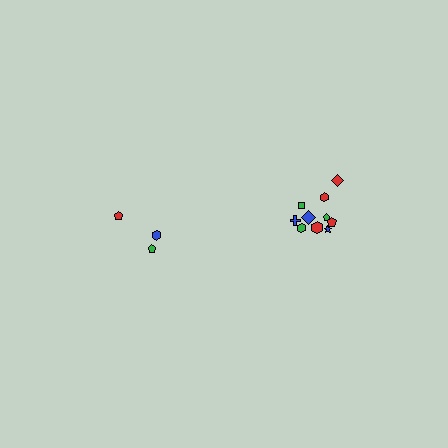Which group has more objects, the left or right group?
The right group.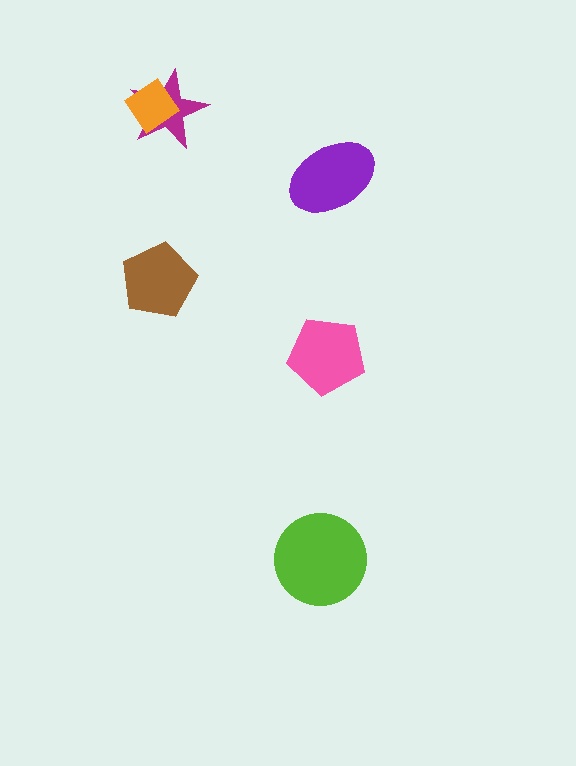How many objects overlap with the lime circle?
0 objects overlap with the lime circle.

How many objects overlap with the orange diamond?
1 object overlaps with the orange diamond.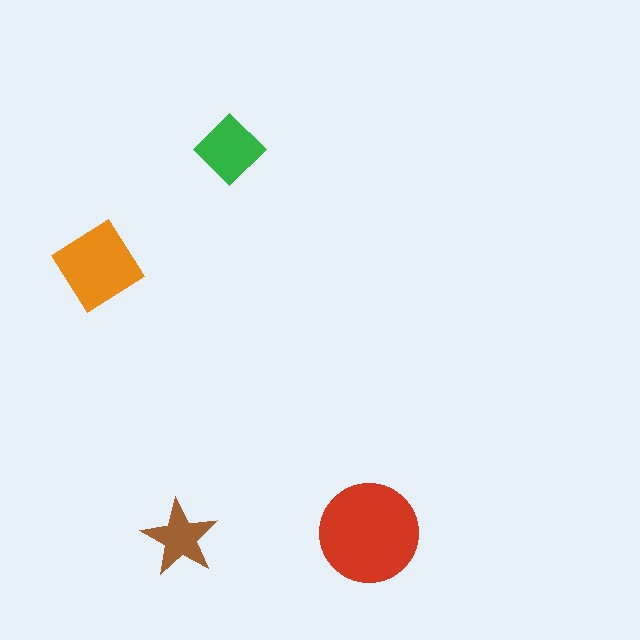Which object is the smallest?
The brown star.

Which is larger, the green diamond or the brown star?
The green diamond.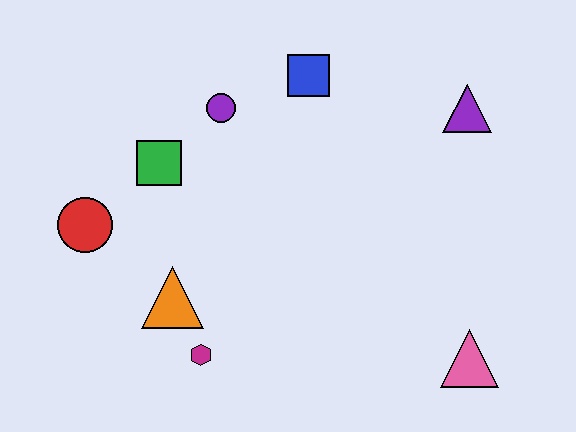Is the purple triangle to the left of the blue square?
No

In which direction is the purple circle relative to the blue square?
The purple circle is to the left of the blue square.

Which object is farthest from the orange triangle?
The purple triangle is farthest from the orange triangle.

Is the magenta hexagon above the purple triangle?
No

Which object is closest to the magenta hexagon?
The orange triangle is closest to the magenta hexagon.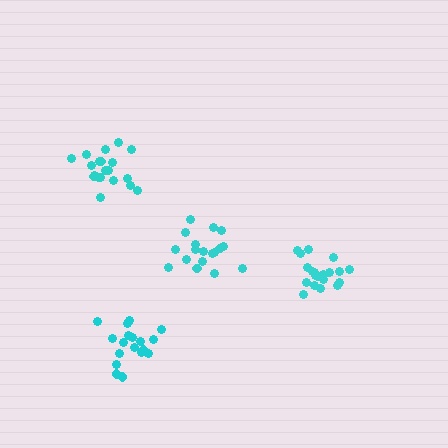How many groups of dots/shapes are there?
There are 4 groups.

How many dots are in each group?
Group 1: 18 dots, Group 2: 20 dots, Group 3: 18 dots, Group 4: 21 dots (77 total).